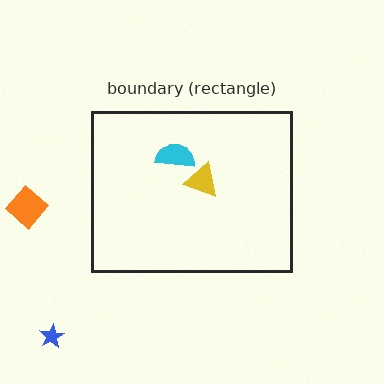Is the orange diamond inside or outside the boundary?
Outside.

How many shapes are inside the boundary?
2 inside, 2 outside.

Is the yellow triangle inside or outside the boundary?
Inside.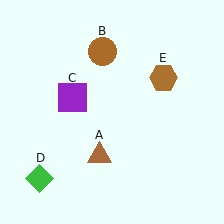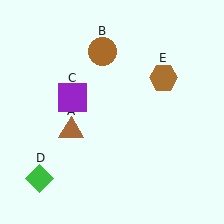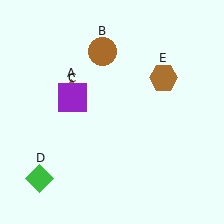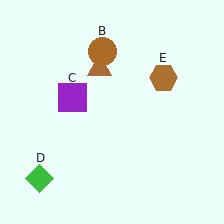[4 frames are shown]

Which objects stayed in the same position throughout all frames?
Brown circle (object B) and purple square (object C) and green diamond (object D) and brown hexagon (object E) remained stationary.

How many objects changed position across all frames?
1 object changed position: brown triangle (object A).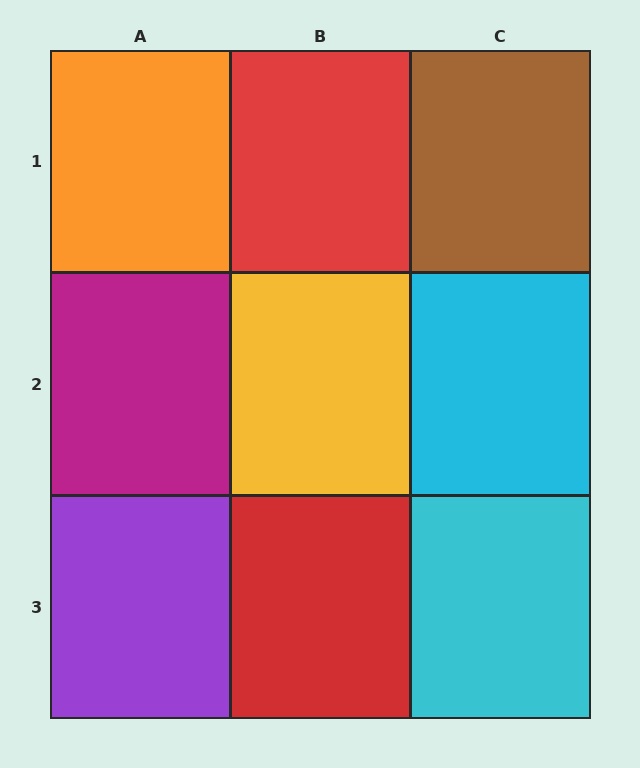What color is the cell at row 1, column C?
Brown.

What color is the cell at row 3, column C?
Cyan.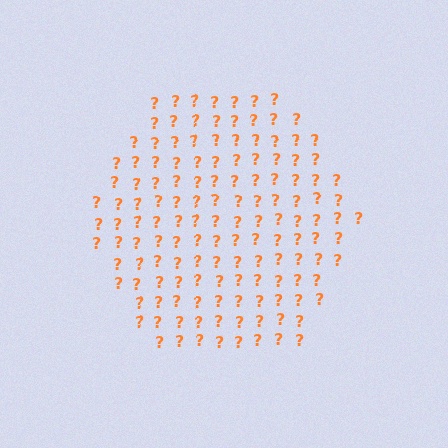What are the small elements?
The small elements are question marks.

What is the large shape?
The large shape is a hexagon.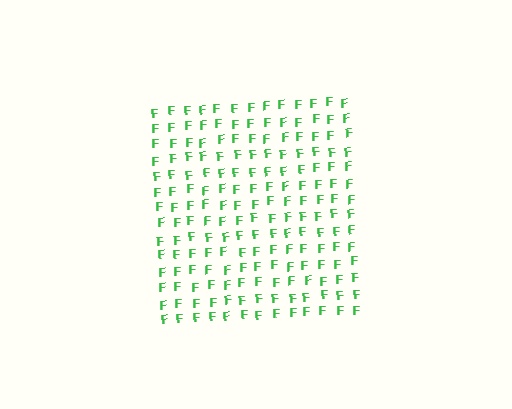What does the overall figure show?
The overall figure shows a square.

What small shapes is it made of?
It is made of small letter F's.